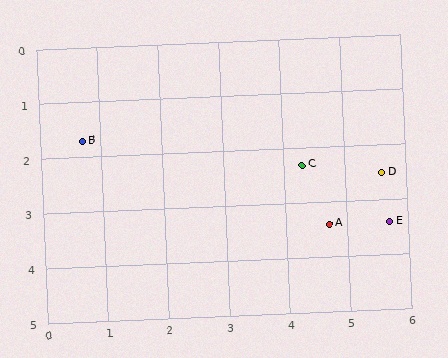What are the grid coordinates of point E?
Point E is at approximately (5.7, 3.4).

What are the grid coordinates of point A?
Point A is at approximately (4.7, 3.4).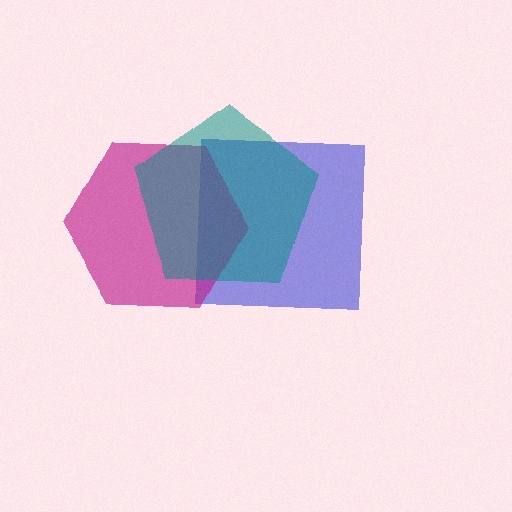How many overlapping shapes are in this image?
There are 3 overlapping shapes in the image.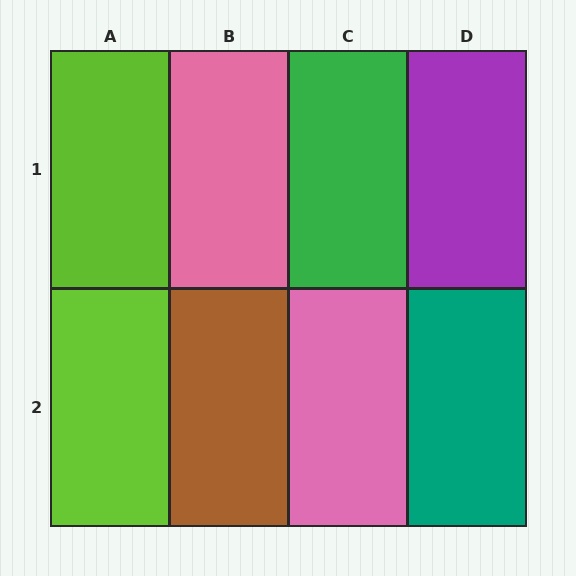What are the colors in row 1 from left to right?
Lime, pink, green, purple.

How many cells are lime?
2 cells are lime.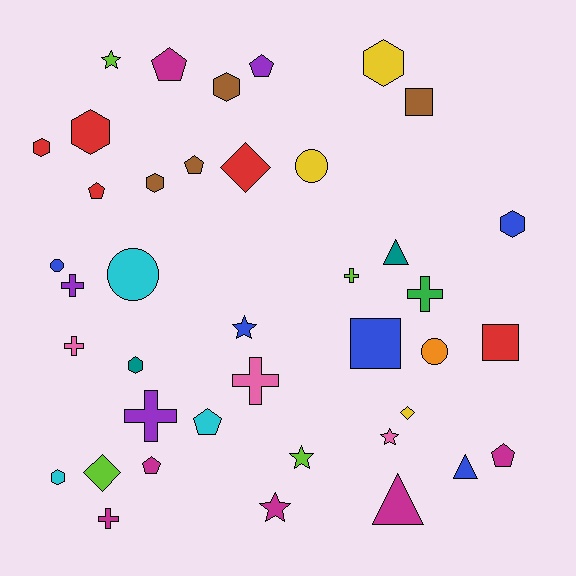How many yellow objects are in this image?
There are 3 yellow objects.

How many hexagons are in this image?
There are 8 hexagons.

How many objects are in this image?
There are 40 objects.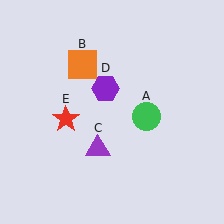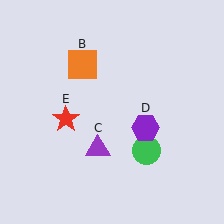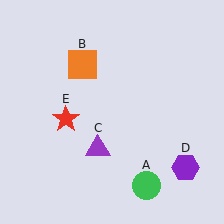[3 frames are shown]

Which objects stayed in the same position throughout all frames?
Orange square (object B) and purple triangle (object C) and red star (object E) remained stationary.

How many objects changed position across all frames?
2 objects changed position: green circle (object A), purple hexagon (object D).